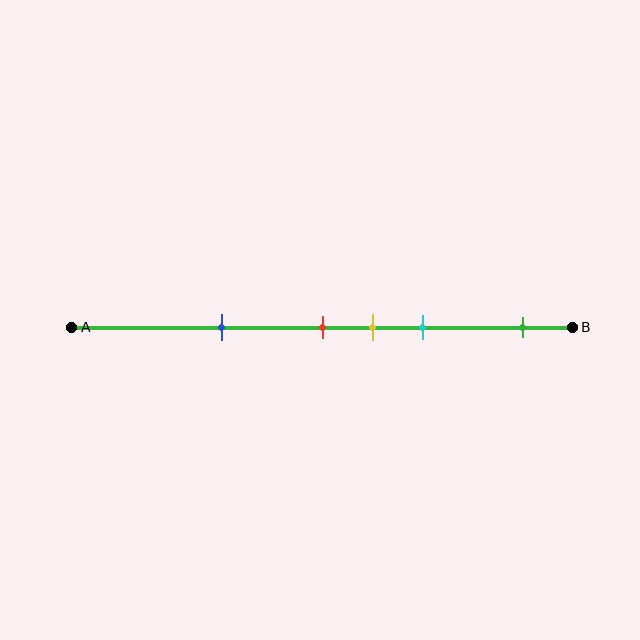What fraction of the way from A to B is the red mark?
The red mark is approximately 50% (0.5) of the way from A to B.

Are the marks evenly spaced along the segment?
No, the marks are not evenly spaced.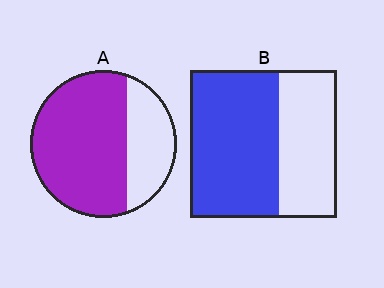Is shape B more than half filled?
Yes.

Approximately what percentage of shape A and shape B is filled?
A is approximately 70% and B is approximately 60%.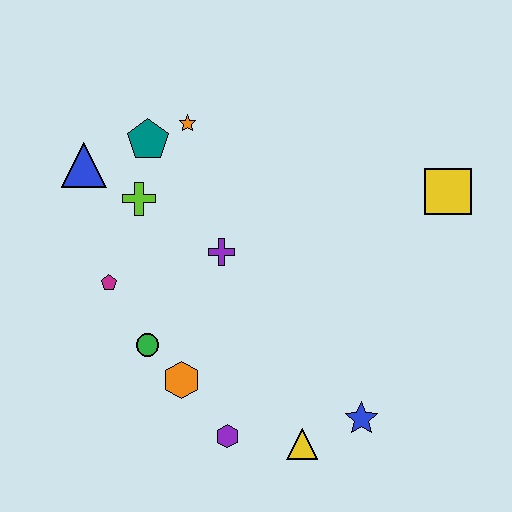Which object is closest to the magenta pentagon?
The green circle is closest to the magenta pentagon.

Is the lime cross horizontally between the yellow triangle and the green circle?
No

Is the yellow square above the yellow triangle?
Yes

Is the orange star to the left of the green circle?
No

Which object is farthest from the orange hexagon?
The yellow square is farthest from the orange hexagon.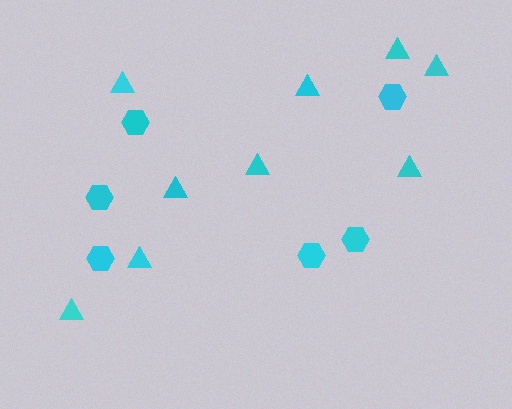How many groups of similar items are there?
There are 2 groups: one group of hexagons (6) and one group of triangles (9).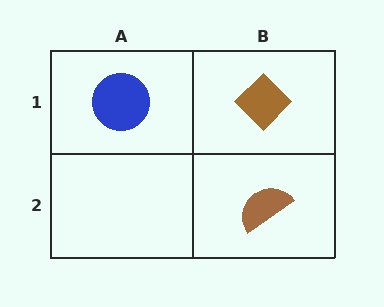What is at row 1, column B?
A brown diamond.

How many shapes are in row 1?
2 shapes.